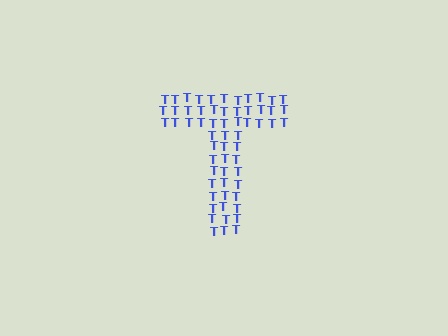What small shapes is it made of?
It is made of small letter T's.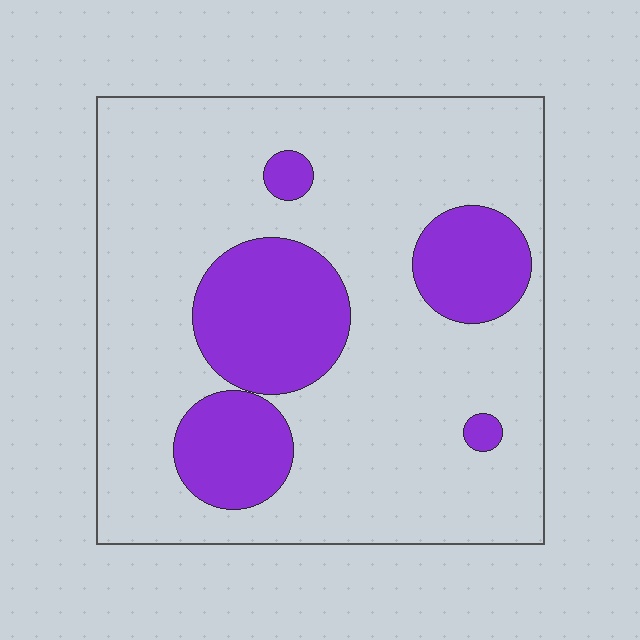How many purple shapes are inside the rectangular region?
5.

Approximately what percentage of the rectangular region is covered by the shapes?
Approximately 25%.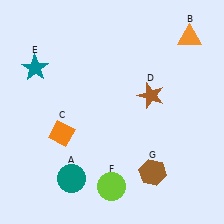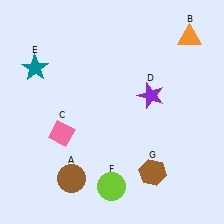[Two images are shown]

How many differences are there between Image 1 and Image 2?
There are 3 differences between the two images.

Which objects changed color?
A changed from teal to brown. C changed from orange to pink. D changed from brown to purple.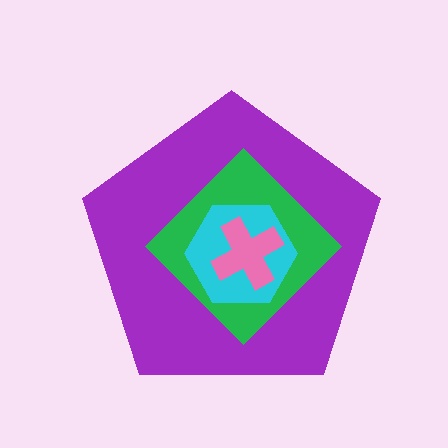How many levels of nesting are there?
4.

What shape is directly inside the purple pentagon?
The green diamond.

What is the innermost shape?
The pink cross.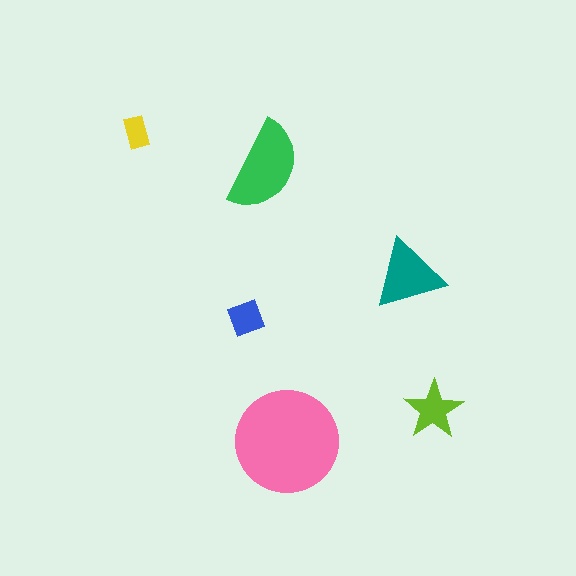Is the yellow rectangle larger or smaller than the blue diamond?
Smaller.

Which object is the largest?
The pink circle.